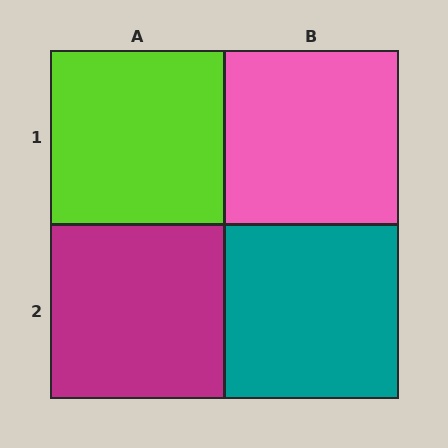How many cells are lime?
1 cell is lime.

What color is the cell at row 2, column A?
Magenta.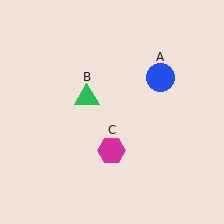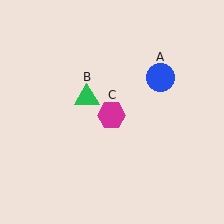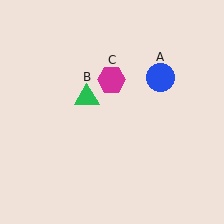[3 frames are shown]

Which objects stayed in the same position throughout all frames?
Blue circle (object A) and green triangle (object B) remained stationary.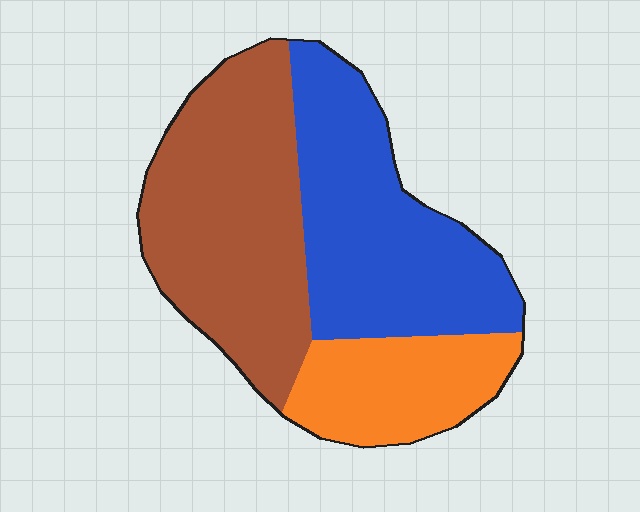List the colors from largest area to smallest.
From largest to smallest: brown, blue, orange.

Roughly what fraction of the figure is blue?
Blue takes up between a third and a half of the figure.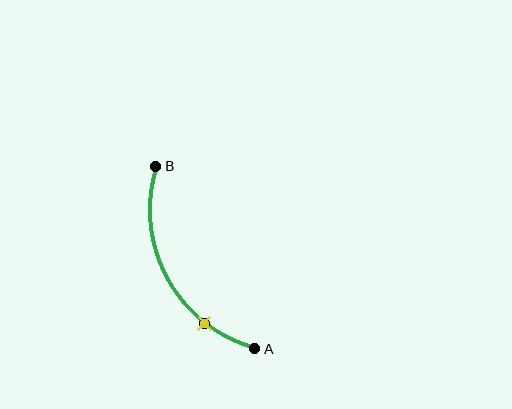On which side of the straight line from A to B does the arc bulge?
The arc bulges to the left of the straight line connecting A and B.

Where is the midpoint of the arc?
The arc midpoint is the point on the curve farthest from the straight line joining A and B. It sits to the left of that line.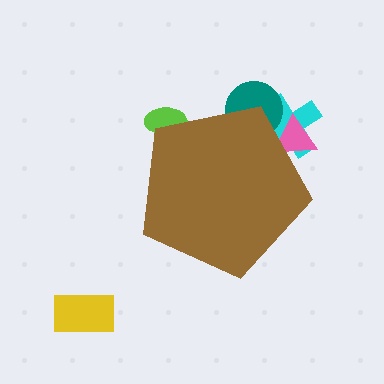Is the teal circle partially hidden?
Yes, the teal circle is partially hidden behind the brown pentagon.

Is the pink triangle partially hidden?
Yes, the pink triangle is partially hidden behind the brown pentagon.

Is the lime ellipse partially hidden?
Yes, the lime ellipse is partially hidden behind the brown pentagon.